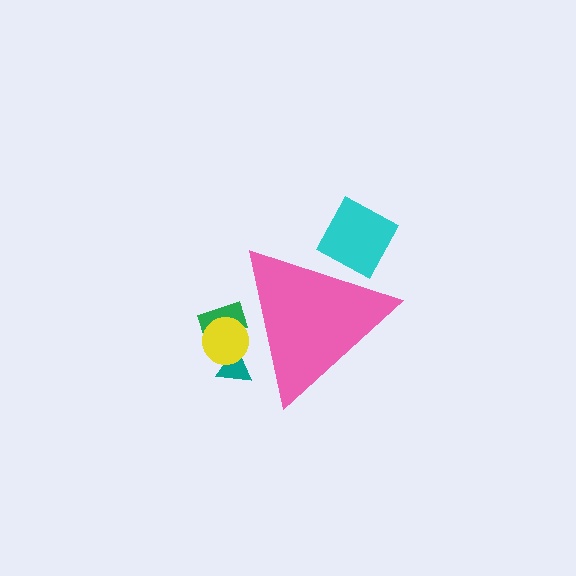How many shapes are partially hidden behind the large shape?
4 shapes are partially hidden.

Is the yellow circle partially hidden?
Yes, the yellow circle is partially hidden behind the pink triangle.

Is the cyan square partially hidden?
Yes, the cyan square is partially hidden behind the pink triangle.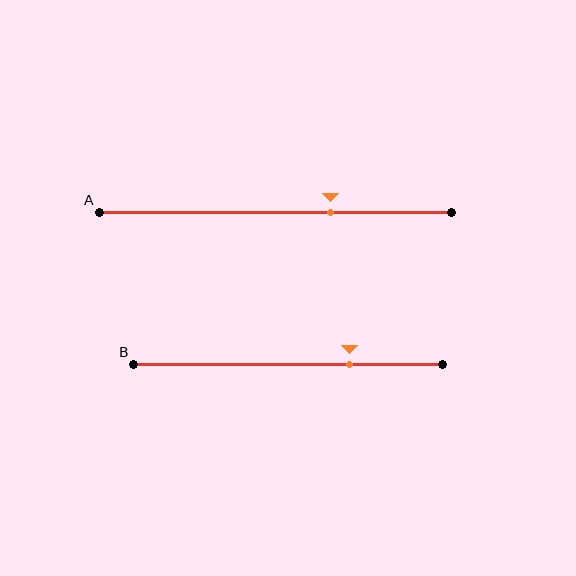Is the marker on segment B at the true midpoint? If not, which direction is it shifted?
No, the marker on segment B is shifted to the right by about 20% of the segment length.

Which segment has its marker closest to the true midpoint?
Segment A has its marker closest to the true midpoint.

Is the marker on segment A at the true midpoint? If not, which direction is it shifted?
No, the marker on segment A is shifted to the right by about 15% of the segment length.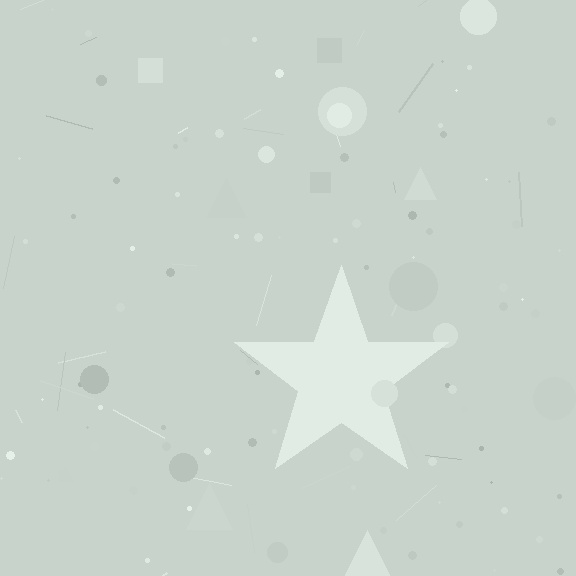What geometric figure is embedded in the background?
A star is embedded in the background.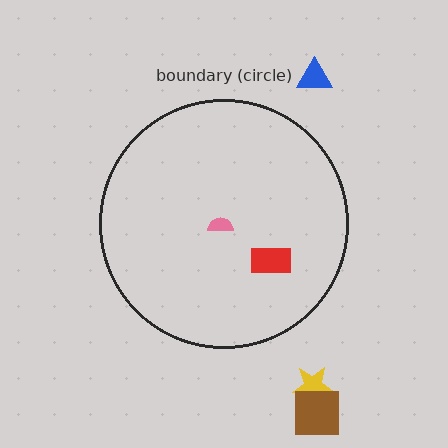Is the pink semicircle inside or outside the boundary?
Inside.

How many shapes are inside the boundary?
2 inside, 3 outside.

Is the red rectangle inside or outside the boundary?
Inside.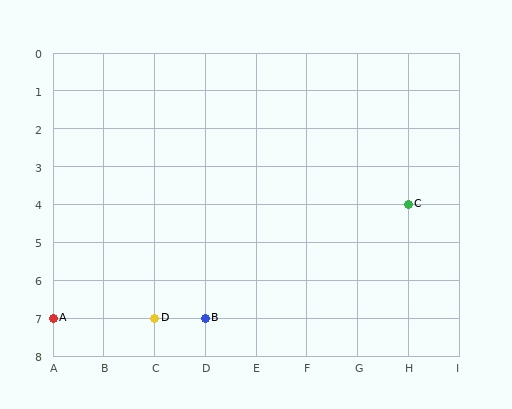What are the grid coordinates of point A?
Point A is at grid coordinates (A, 7).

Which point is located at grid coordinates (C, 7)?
Point D is at (C, 7).